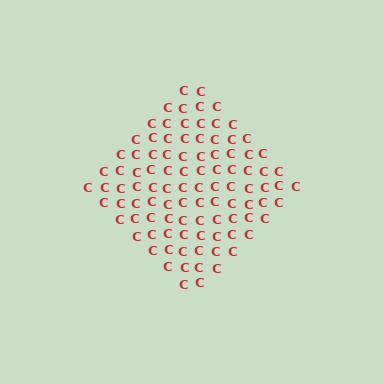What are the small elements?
The small elements are letter C's.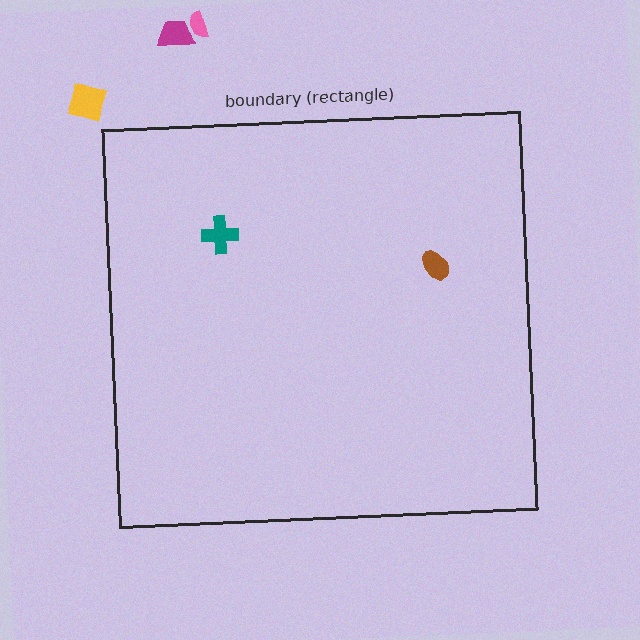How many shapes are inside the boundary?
2 inside, 3 outside.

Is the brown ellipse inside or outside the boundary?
Inside.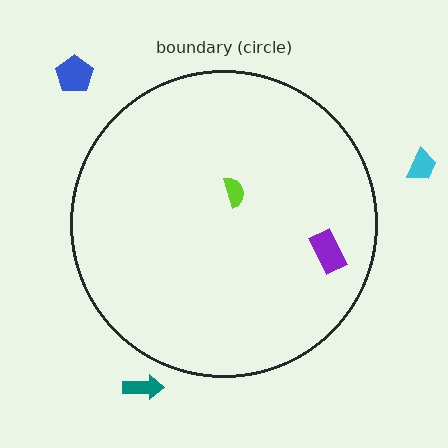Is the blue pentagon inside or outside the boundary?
Outside.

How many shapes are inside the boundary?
2 inside, 3 outside.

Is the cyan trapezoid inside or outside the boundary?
Outside.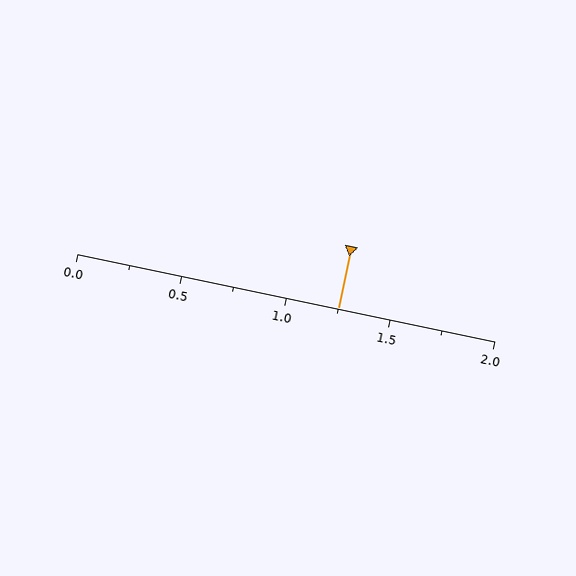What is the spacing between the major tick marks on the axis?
The major ticks are spaced 0.5 apart.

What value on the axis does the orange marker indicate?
The marker indicates approximately 1.25.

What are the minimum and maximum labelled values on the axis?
The axis runs from 0.0 to 2.0.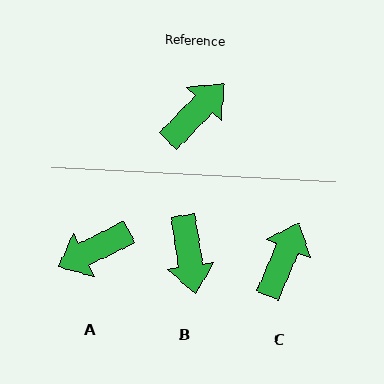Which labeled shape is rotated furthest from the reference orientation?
A, about 161 degrees away.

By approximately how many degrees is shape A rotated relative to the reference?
Approximately 161 degrees counter-clockwise.